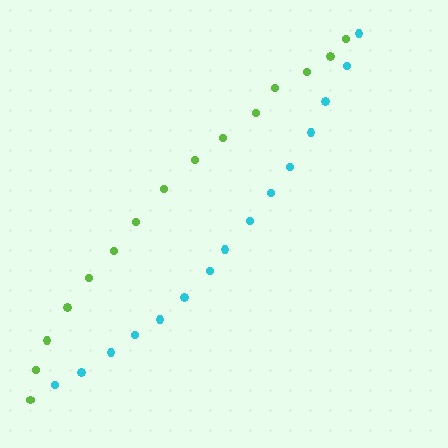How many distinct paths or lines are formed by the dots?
There are 2 distinct paths.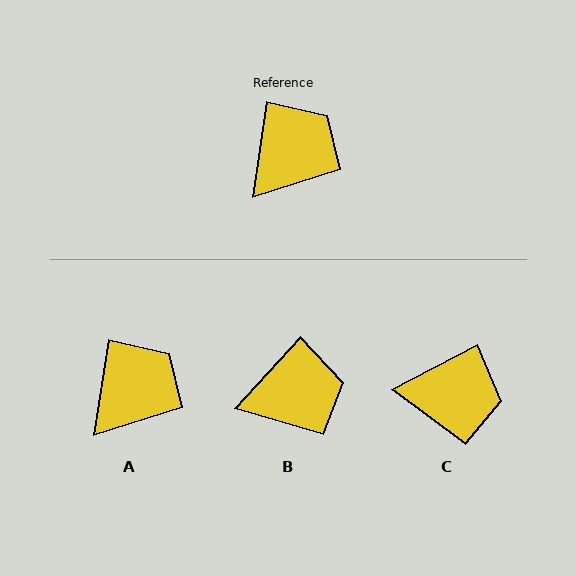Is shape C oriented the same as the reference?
No, it is off by about 54 degrees.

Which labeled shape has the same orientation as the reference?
A.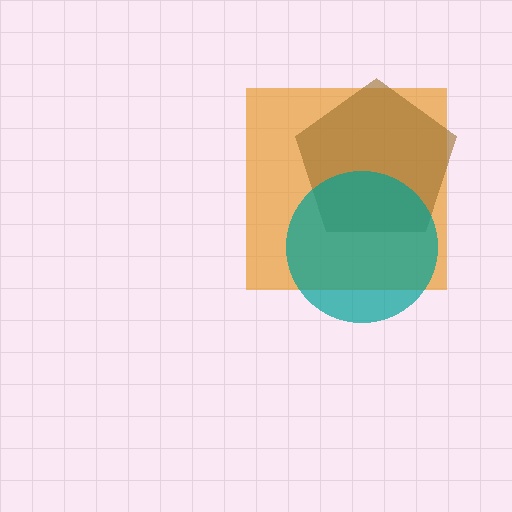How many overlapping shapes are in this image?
There are 3 overlapping shapes in the image.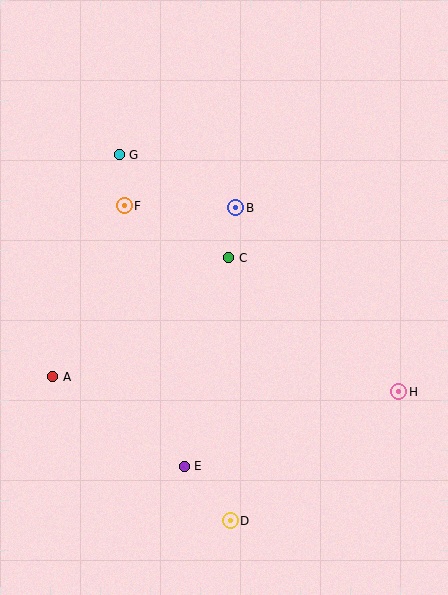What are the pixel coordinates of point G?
Point G is at (119, 155).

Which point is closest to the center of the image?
Point C at (229, 258) is closest to the center.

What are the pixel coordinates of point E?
Point E is at (184, 466).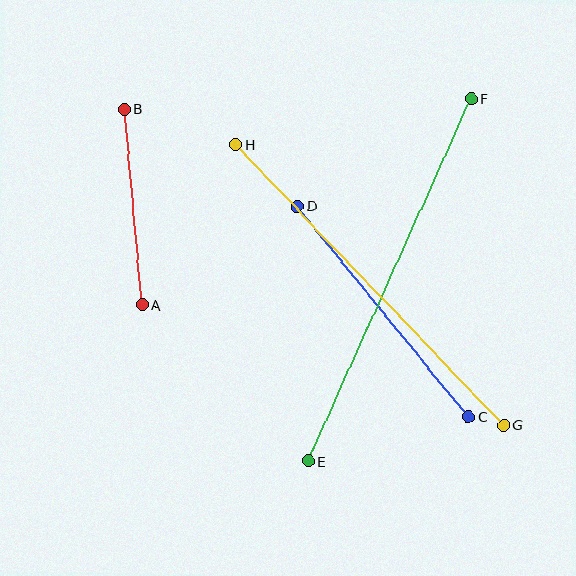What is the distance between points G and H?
The distance is approximately 388 pixels.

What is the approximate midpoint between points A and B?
The midpoint is at approximately (133, 207) pixels.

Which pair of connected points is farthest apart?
Points E and F are farthest apart.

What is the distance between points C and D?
The distance is approximately 271 pixels.